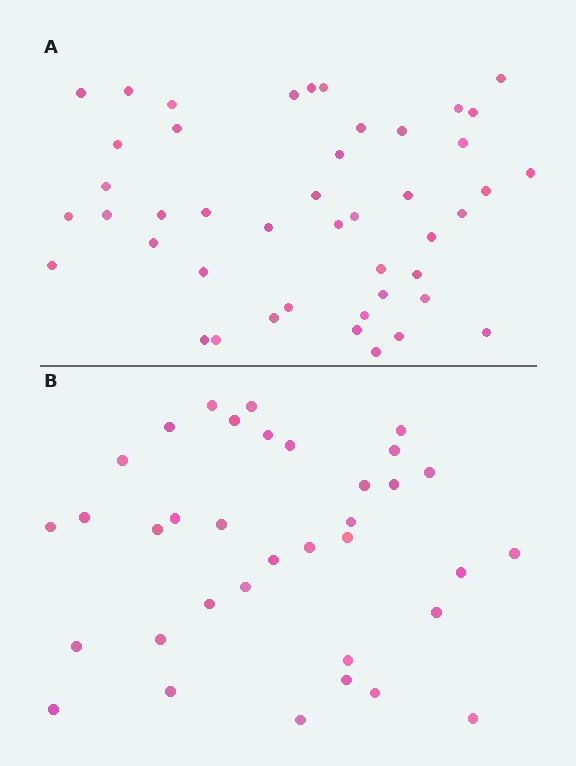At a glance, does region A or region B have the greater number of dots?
Region A (the top region) has more dots.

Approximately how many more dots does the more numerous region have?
Region A has roughly 10 or so more dots than region B.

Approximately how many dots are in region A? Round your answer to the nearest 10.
About 40 dots. (The exact count is 45, which rounds to 40.)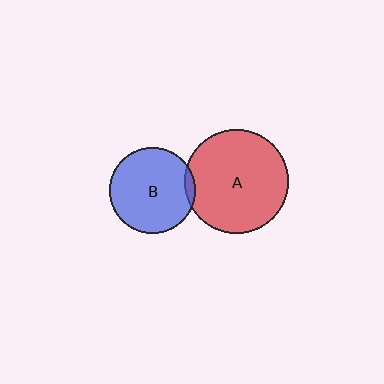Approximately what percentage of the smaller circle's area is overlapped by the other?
Approximately 5%.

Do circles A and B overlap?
Yes.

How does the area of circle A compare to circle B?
Approximately 1.5 times.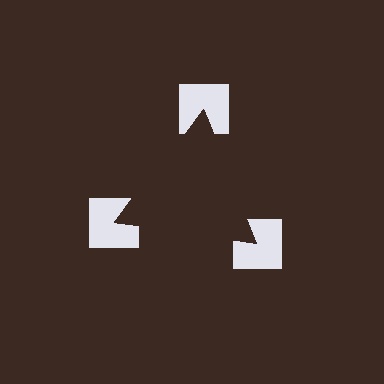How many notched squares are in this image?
There are 3 — one at each vertex of the illusory triangle.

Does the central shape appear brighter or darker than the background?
It typically appears slightly darker than the background, even though no actual brightness change is drawn.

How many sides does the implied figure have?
3 sides.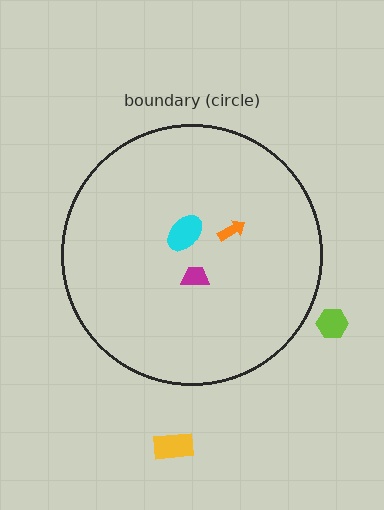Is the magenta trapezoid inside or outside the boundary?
Inside.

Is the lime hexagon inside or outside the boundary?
Outside.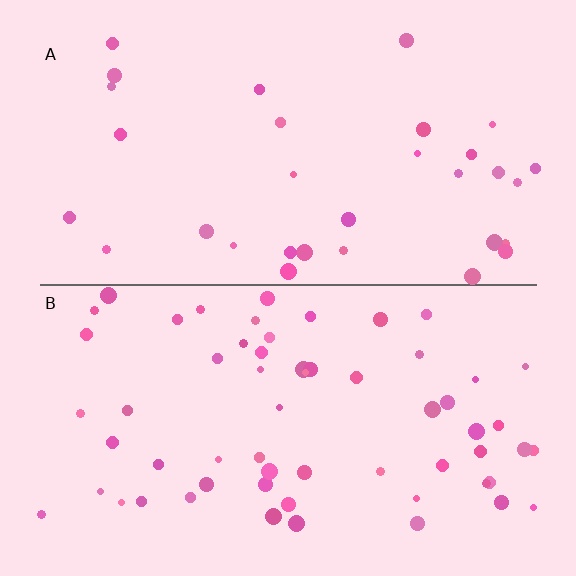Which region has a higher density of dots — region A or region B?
B (the bottom).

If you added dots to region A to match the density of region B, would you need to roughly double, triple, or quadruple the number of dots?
Approximately double.